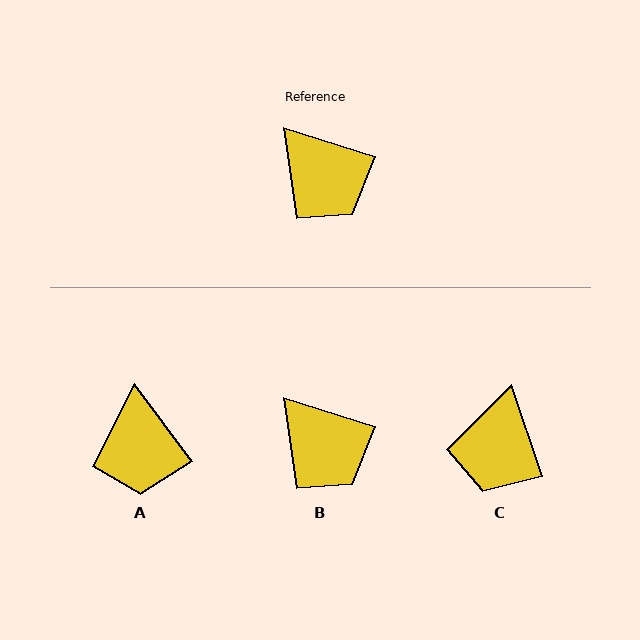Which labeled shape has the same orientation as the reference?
B.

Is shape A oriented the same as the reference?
No, it is off by about 35 degrees.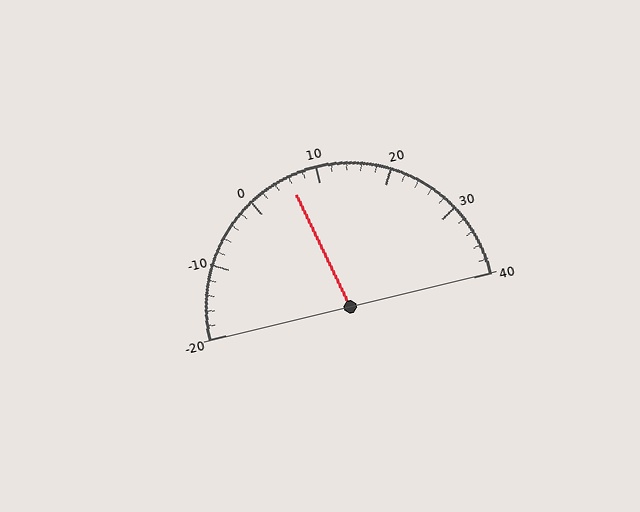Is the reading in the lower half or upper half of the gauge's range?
The reading is in the lower half of the range (-20 to 40).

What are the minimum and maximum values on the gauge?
The gauge ranges from -20 to 40.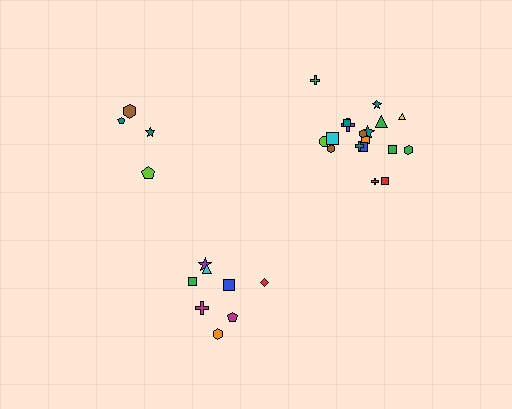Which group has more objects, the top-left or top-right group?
The top-right group.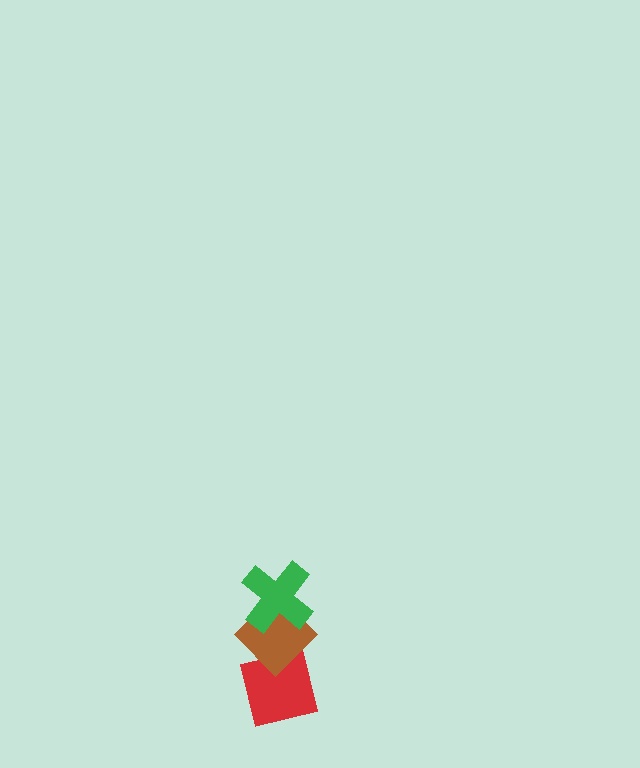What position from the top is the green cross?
The green cross is 1st from the top.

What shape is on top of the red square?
The brown diamond is on top of the red square.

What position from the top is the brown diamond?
The brown diamond is 2nd from the top.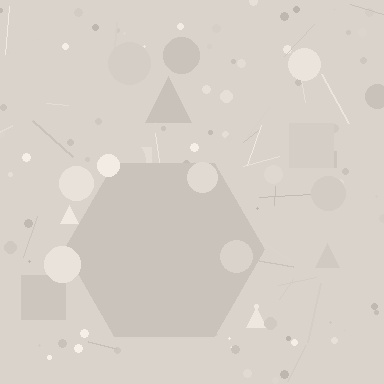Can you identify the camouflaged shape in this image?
The camouflaged shape is a hexagon.